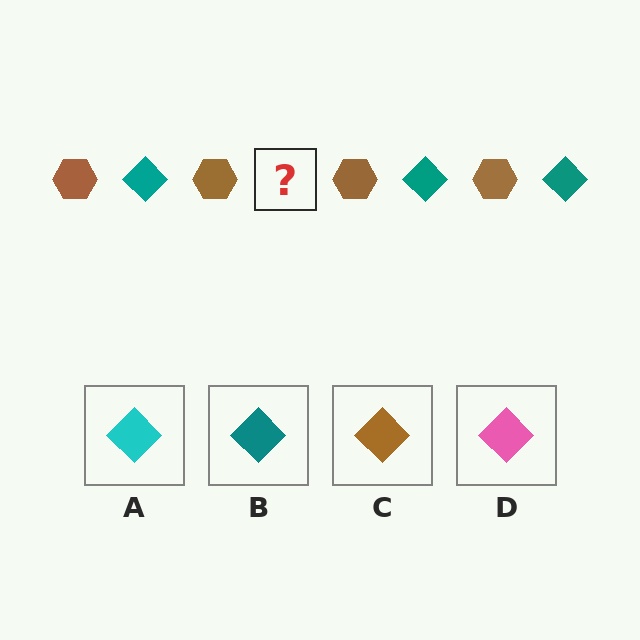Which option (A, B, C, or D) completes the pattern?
B.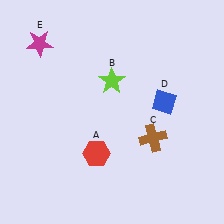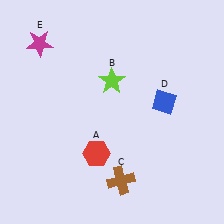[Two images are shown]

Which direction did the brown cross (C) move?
The brown cross (C) moved down.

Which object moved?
The brown cross (C) moved down.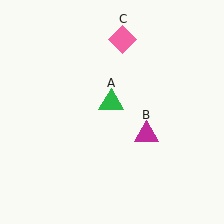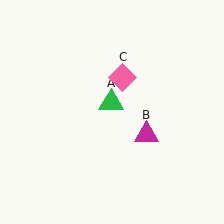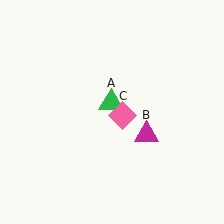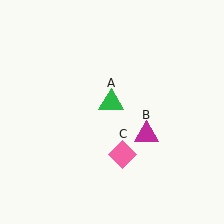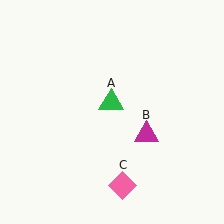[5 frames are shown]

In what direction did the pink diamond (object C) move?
The pink diamond (object C) moved down.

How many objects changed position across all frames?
1 object changed position: pink diamond (object C).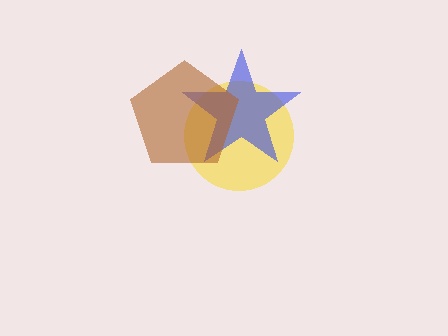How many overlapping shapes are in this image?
There are 3 overlapping shapes in the image.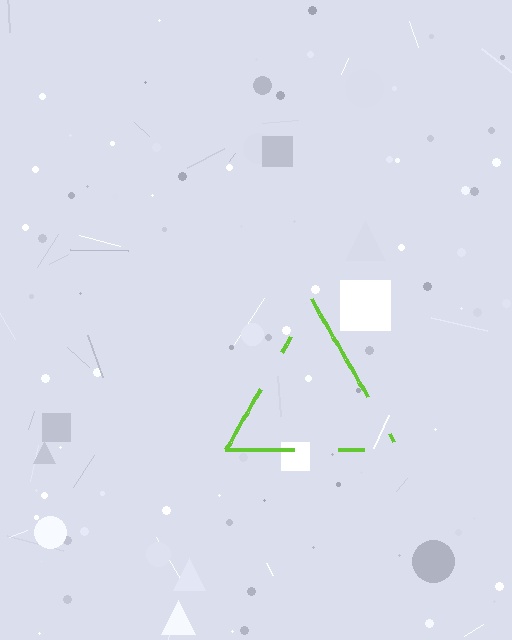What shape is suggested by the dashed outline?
The dashed outline suggests a triangle.